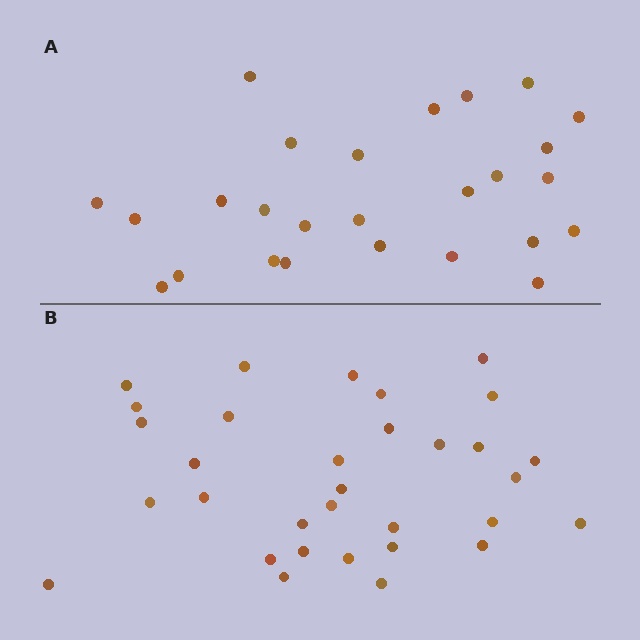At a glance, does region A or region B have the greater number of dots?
Region B (the bottom region) has more dots.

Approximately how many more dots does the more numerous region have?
Region B has about 6 more dots than region A.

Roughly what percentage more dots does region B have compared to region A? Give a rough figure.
About 25% more.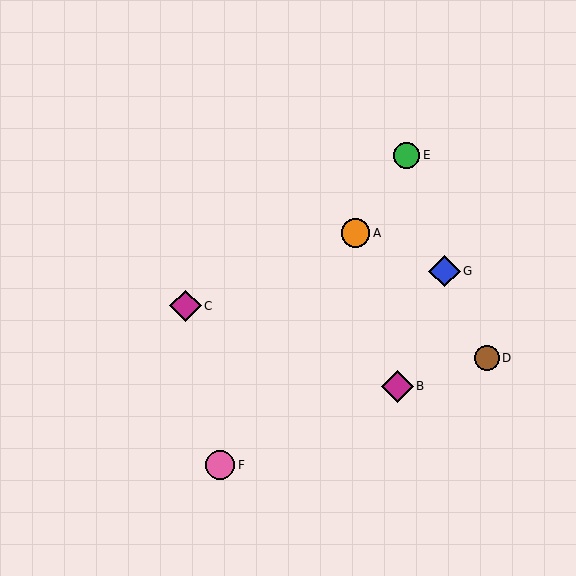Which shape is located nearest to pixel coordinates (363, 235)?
The orange circle (labeled A) at (356, 233) is nearest to that location.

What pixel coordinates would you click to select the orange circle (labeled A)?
Click at (356, 233) to select the orange circle A.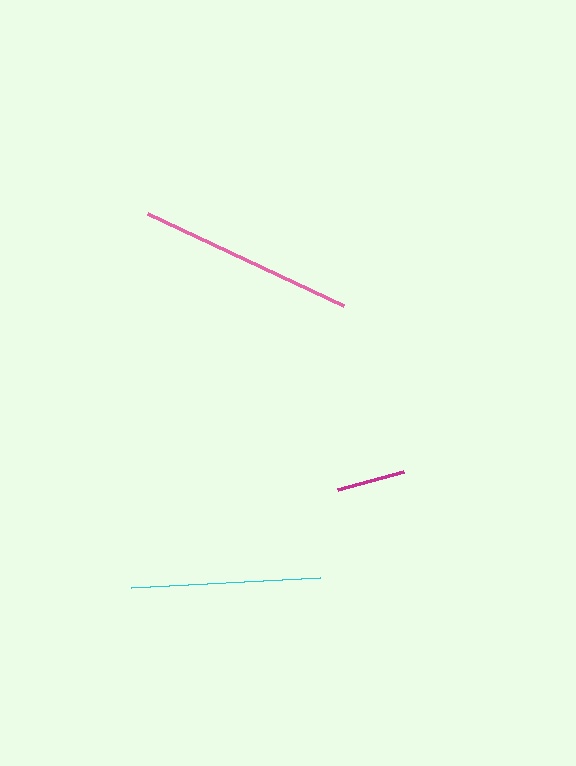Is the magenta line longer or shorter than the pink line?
The pink line is longer than the magenta line.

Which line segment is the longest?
The pink line is the longest at approximately 217 pixels.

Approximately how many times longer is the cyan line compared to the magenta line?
The cyan line is approximately 2.8 times the length of the magenta line.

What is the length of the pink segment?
The pink segment is approximately 217 pixels long.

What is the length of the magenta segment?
The magenta segment is approximately 69 pixels long.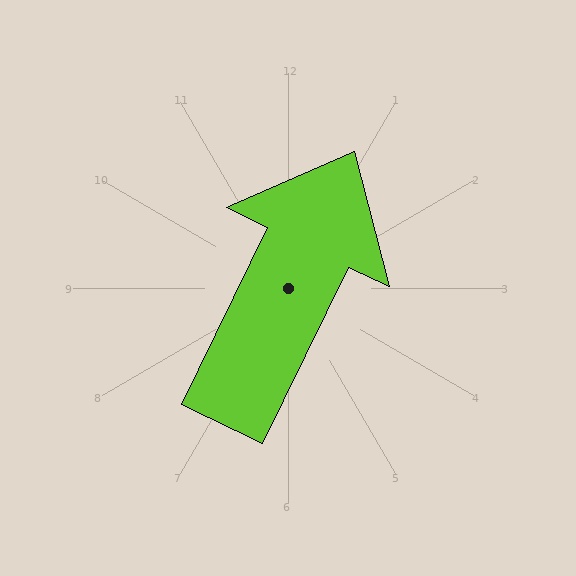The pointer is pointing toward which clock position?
Roughly 1 o'clock.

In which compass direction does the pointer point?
Northeast.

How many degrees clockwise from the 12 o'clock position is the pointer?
Approximately 26 degrees.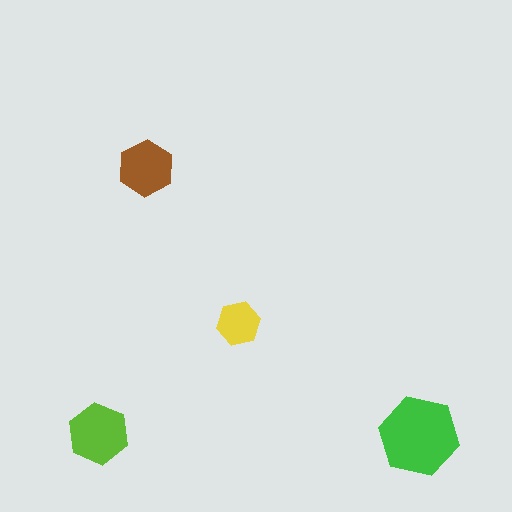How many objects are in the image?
There are 4 objects in the image.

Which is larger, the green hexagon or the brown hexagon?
The green one.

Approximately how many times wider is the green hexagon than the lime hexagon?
About 1.5 times wider.